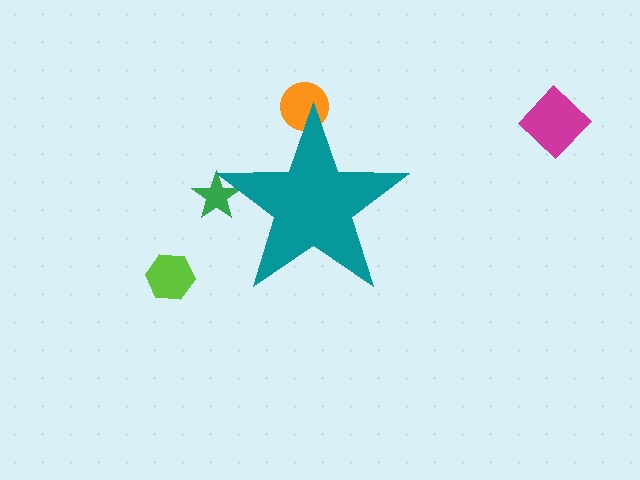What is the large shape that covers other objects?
A teal star.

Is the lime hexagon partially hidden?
No, the lime hexagon is fully visible.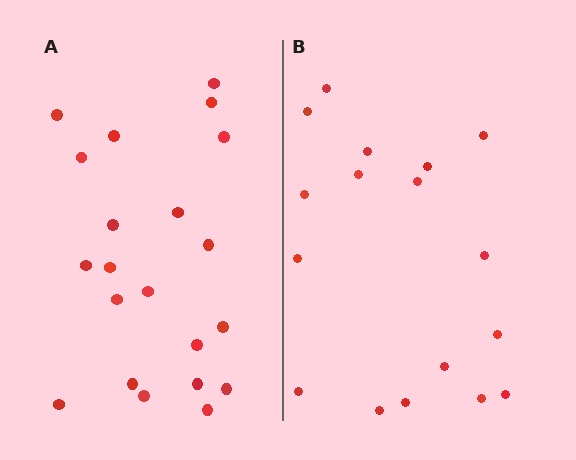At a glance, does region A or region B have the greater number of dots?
Region A (the left region) has more dots.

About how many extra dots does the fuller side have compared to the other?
Region A has about 4 more dots than region B.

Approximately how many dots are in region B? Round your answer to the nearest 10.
About 20 dots. (The exact count is 17, which rounds to 20.)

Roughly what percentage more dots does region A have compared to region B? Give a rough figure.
About 25% more.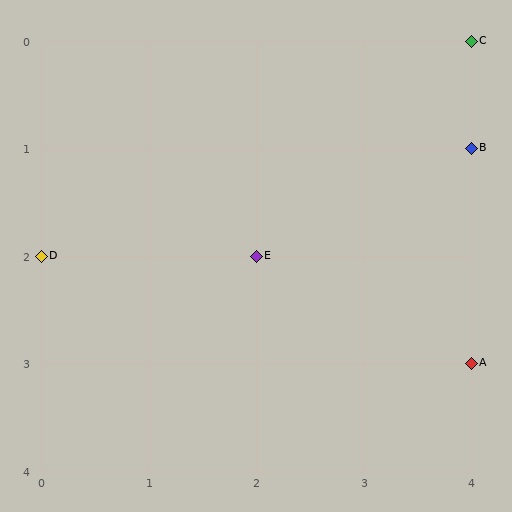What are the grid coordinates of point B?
Point B is at grid coordinates (4, 1).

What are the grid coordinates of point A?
Point A is at grid coordinates (4, 3).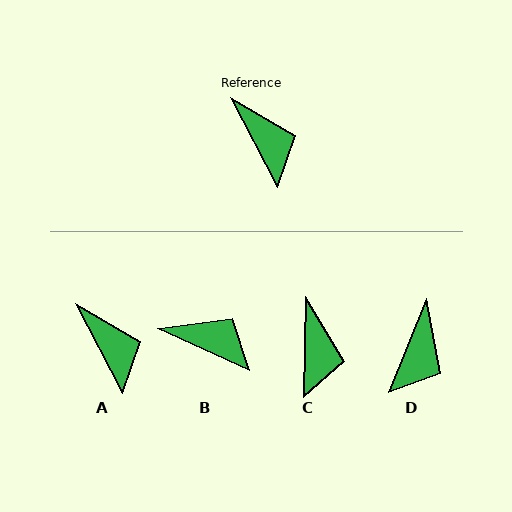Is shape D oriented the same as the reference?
No, it is off by about 50 degrees.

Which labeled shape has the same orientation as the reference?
A.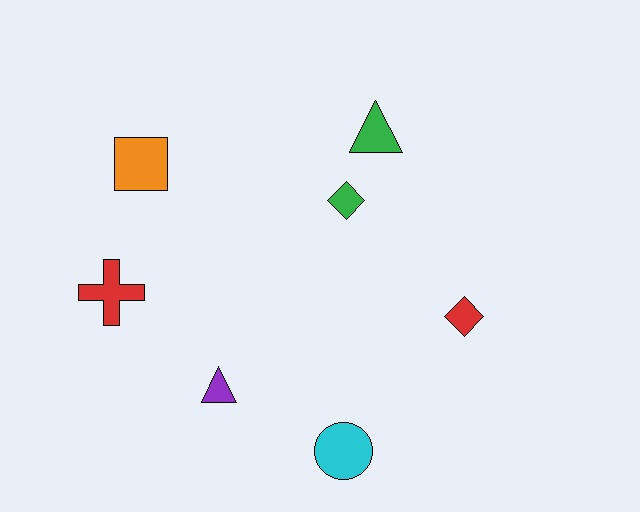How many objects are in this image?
There are 7 objects.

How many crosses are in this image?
There is 1 cross.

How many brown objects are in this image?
There are no brown objects.